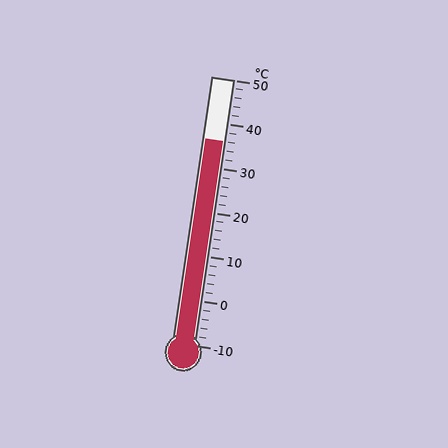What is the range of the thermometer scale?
The thermometer scale ranges from -10°C to 50°C.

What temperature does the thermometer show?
The thermometer shows approximately 36°C.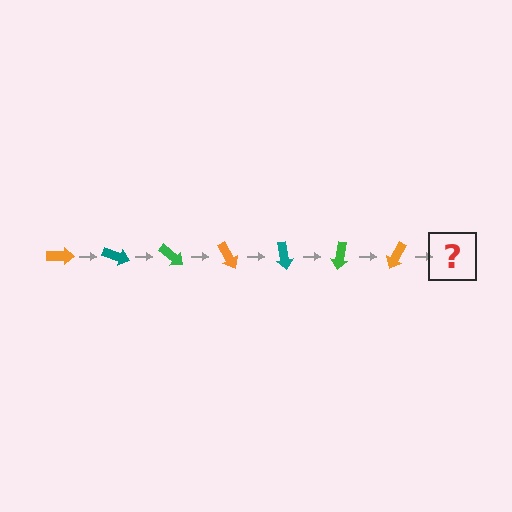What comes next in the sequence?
The next element should be a teal arrow, rotated 140 degrees from the start.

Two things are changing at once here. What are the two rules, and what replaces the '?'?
The two rules are that it rotates 20 degrees each step and the color cycles through orange, teal, and green. The '?' should be a teal arrow, rotated 140 degrees from the start.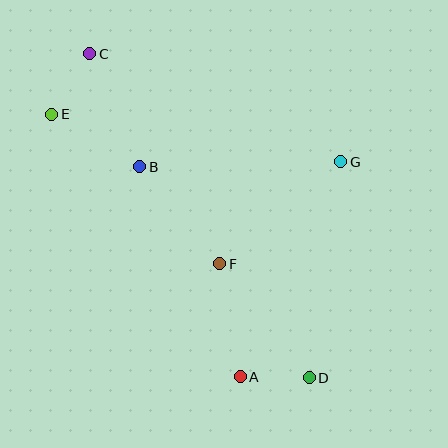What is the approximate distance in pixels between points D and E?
The distance between D and E is approximately 369 pixels.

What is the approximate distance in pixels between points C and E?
The distance between C and E is approximately 71 pixels.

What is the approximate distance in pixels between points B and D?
The distance between B and D is approximately 271 pixels.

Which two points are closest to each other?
Points A and D are closest to each other.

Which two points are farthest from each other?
Points C and D are farthest from each other.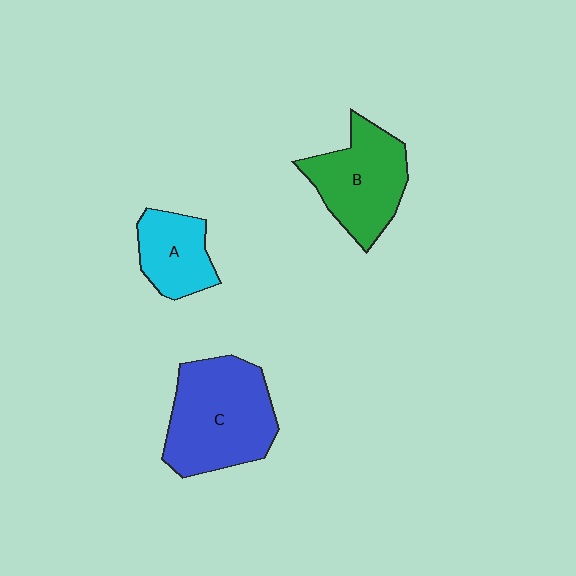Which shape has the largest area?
Shape C (blue).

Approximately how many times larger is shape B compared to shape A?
Approximately 1.5 times.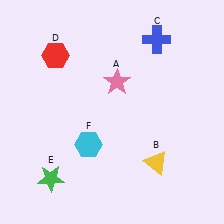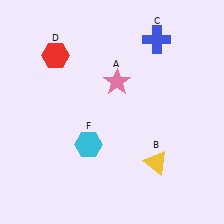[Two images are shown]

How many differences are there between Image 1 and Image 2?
There is 1 difference between the two images.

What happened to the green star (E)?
The green star (E) was removed in Image 2. It was in the bottom-left area of Image 1.